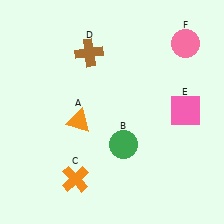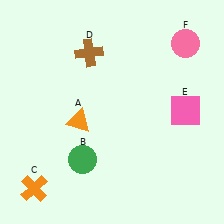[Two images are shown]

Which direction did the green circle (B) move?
The green circle (B) moved left.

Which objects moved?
The objects that moved are: the green circle (B), the orange cross (C).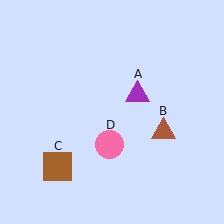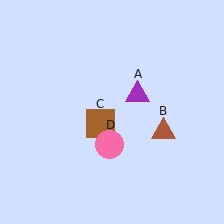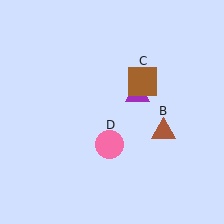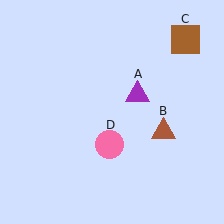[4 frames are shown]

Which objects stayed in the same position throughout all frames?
Purple triangle (object A) and brown triangle (object B) and pink circle (object D) remained stationary.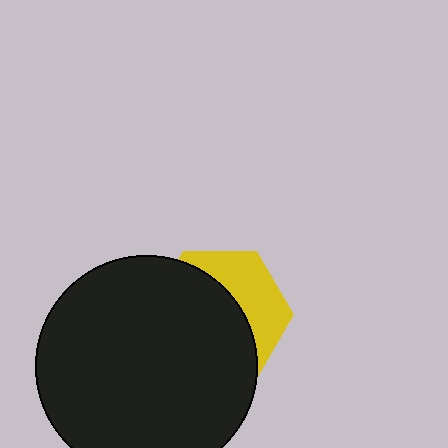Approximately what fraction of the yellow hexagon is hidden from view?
Roughly 64% of the yellow hexagon is hidden behind the black circle.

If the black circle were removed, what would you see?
You would see the complete yellow hexagon.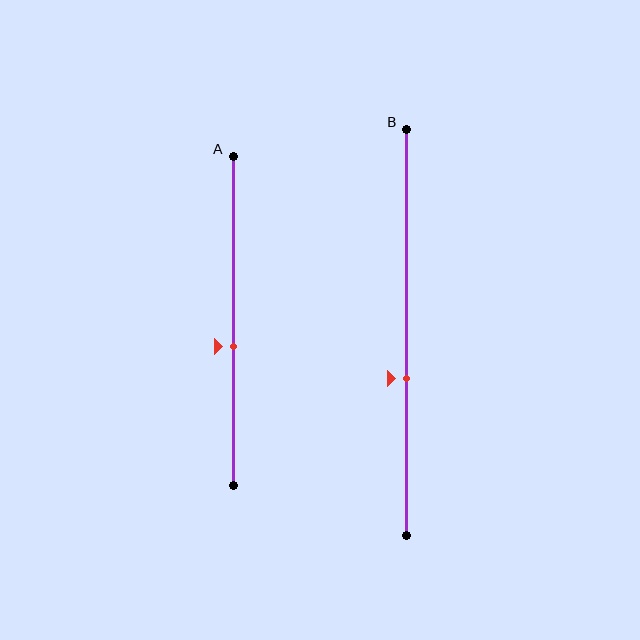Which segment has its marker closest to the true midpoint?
Segment A has its marker closest to the true midpoint.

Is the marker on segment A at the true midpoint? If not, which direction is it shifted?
No, the marker on segment A is shifted downward by about 8% of the segment length.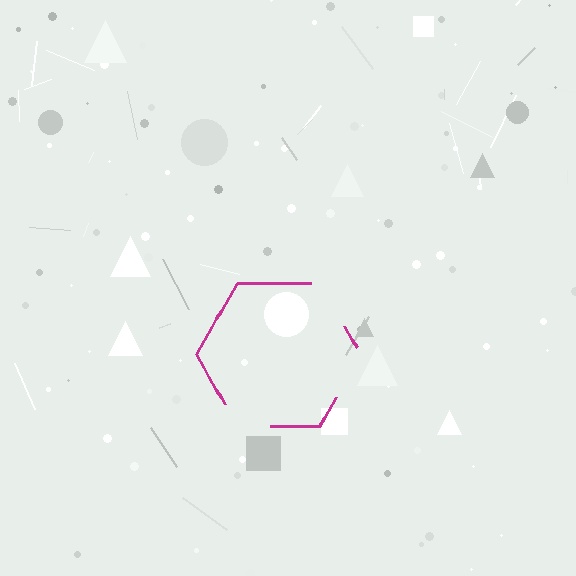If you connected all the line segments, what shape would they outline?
They would outline a hexagon.